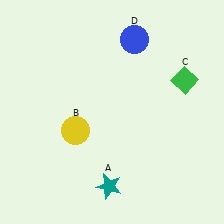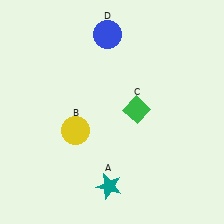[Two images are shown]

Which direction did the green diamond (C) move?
The green diamond (C) moved left.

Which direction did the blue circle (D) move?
The blue circle (D) moved left.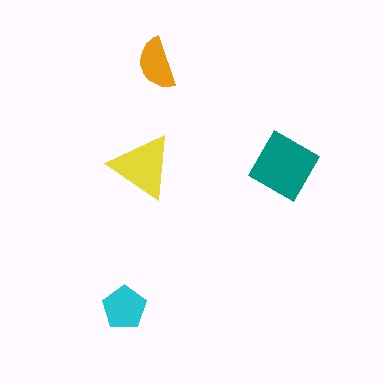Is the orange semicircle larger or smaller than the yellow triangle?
Smaller.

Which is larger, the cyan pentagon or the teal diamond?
The teal diamond.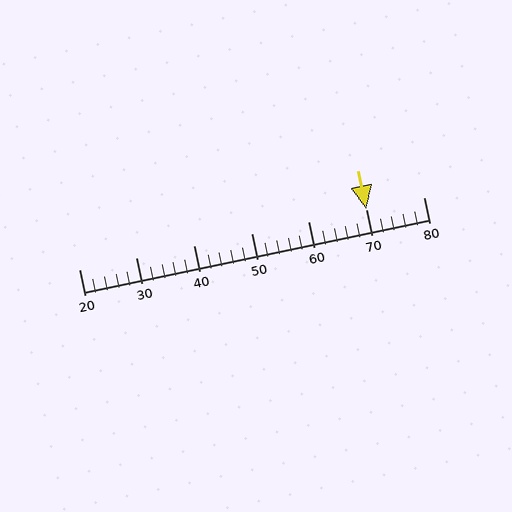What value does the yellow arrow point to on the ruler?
The yellow arrow points to approximately 70.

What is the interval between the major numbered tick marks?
The major tick marks are spaced 10 units apart.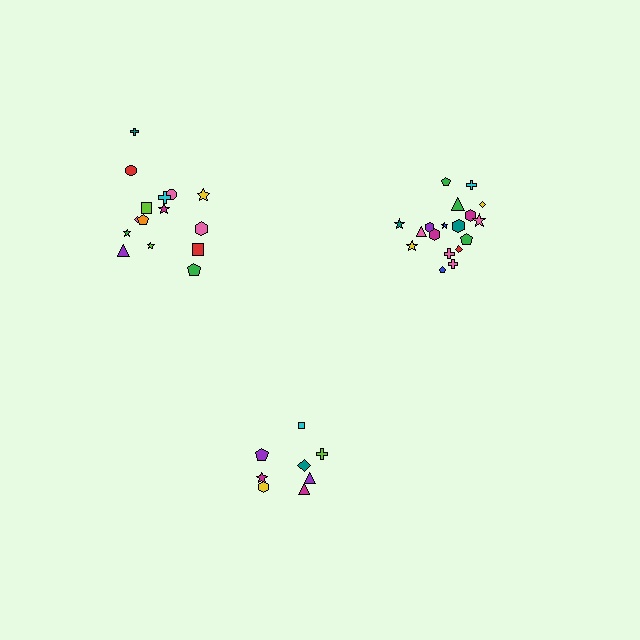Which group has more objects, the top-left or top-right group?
The top-right group.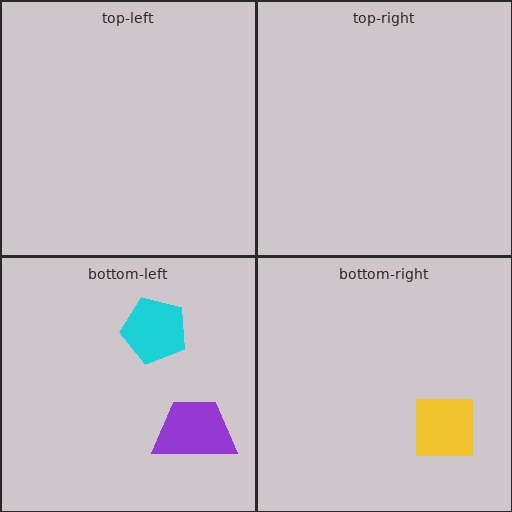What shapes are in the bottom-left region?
The cyan pentagon, the purple trapezoid.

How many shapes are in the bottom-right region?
1.